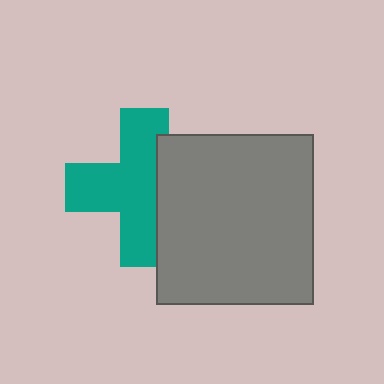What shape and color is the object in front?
The object in front is a gray rectangle.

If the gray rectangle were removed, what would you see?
You would see the complete teal cross.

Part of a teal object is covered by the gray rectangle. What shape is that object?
It is a cross.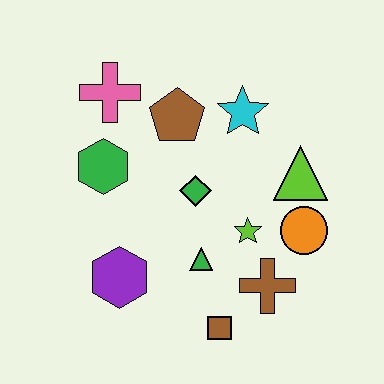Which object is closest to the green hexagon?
The pink cross is closest to the green hexagon.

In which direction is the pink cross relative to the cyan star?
The pink cross is to the left of the cyan star.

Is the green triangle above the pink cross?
No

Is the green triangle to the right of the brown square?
No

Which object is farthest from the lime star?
The pink cross is farthest from the lime star.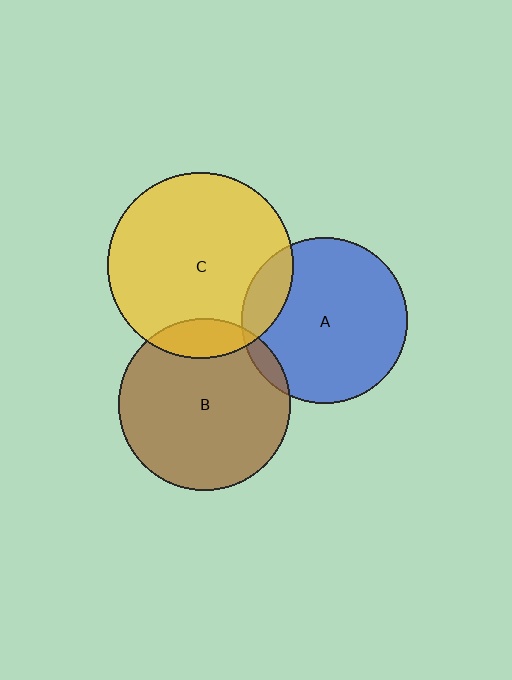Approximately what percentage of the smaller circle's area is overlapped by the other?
Approximately 15%.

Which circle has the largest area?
Circle C (yellow).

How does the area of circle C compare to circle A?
Approximately 1.3 times.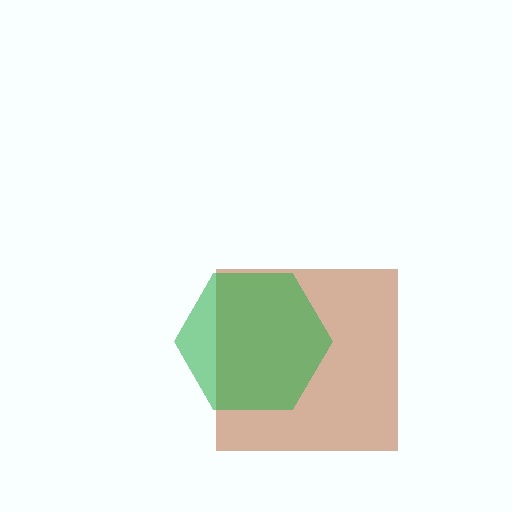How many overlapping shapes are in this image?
There are 2 overlapping shapes in the image.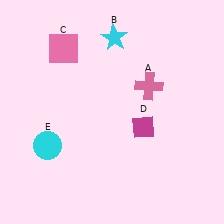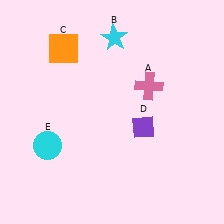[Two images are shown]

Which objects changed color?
C changed from pink to orange. D changed from magenta to purple.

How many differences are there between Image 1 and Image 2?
There are 2 differences between the two images.